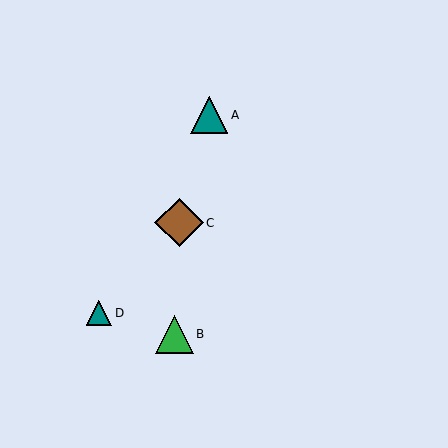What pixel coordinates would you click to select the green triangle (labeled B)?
Click at (175, 334) to select the green triangle B.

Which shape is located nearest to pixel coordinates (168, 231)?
The brown diamond (labeled C) at (179, 223) is nearest to that location.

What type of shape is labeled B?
Shape B is a green triangle.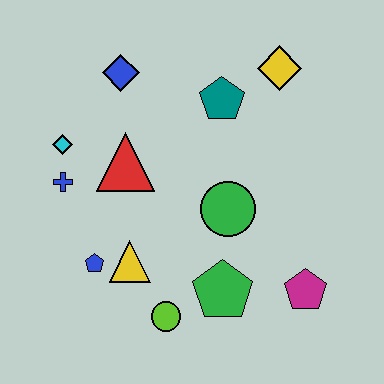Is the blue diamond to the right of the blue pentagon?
Yes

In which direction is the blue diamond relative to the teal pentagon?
The blue diamond is to the left of the teal pentagon.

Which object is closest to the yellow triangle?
The blue pentagon is closest to the yellow triangle.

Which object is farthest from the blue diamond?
The magenta pentagon is farthest from the blue diamond.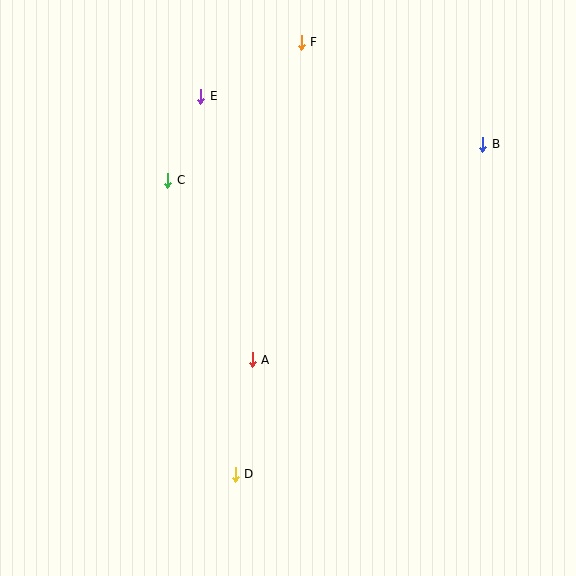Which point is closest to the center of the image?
Point A at (252, 360) is closest to the center.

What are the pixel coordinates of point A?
Point A is at (252, 360).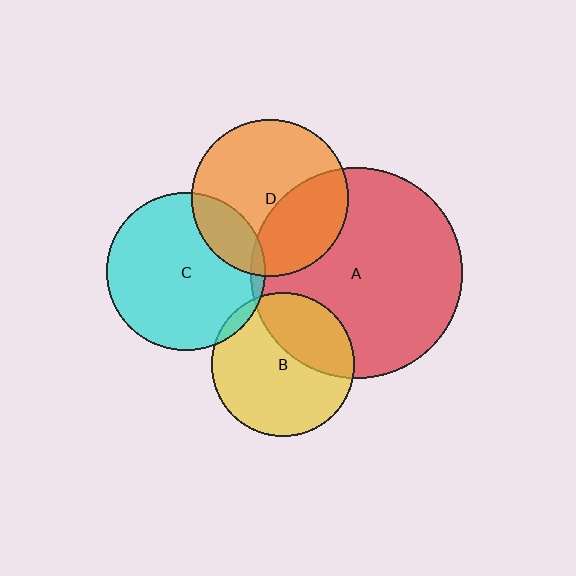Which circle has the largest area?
Circle A (red).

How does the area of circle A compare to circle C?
Approximately 1.8 times.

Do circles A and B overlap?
Yes.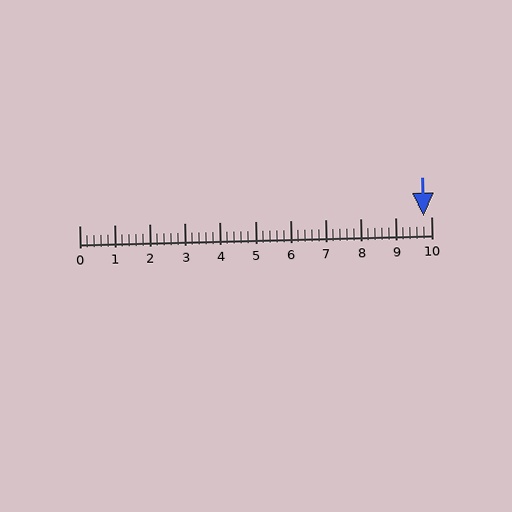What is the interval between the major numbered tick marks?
The major tick marks are spaced 1 units apart.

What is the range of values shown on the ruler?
The ruler shows values from 0 to 10.